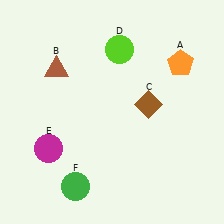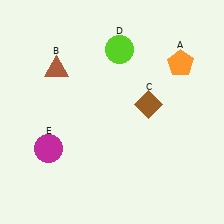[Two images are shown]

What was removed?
The green circle (F) was removed in Image 2.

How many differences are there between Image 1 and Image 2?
There is 1 difference between the two images.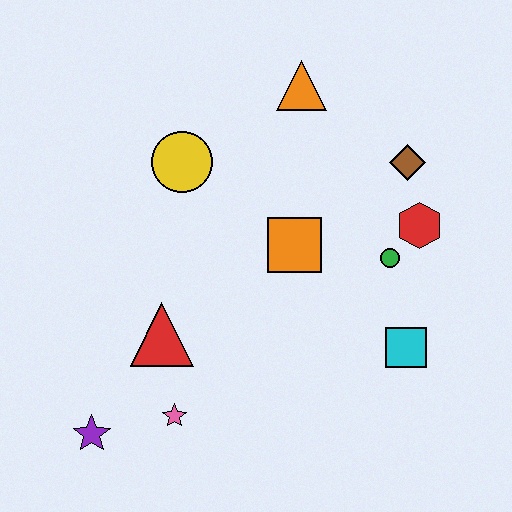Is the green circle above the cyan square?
Yes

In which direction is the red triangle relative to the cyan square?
The red triangle is to the left of the cyan square.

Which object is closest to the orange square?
The green circle is closest to the orange square.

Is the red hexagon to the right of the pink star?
Yes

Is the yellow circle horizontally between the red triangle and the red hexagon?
Yes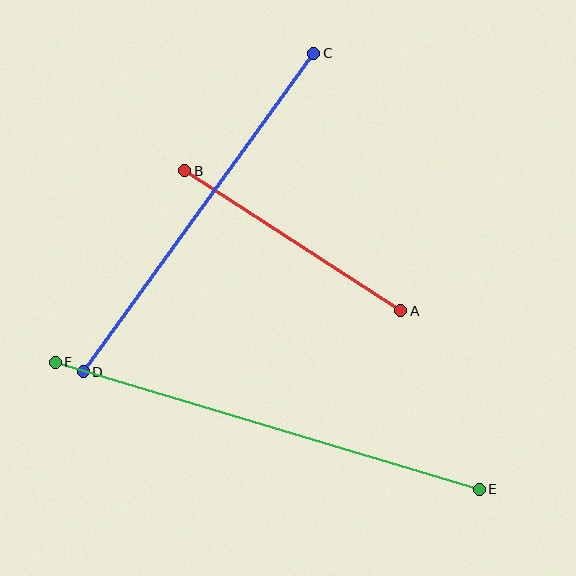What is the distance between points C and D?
The distance is approximately 393 pixels.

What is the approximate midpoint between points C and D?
The midpoint is at approximately (199, 213) pixels.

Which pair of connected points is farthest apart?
Points E and F are farthest apart.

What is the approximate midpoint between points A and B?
The midpoint is at approximately (293, 241) pixels.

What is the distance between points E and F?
The distance is approximately 443 pixels.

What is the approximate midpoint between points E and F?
The midpoint is at approximately (267, 426) pixels.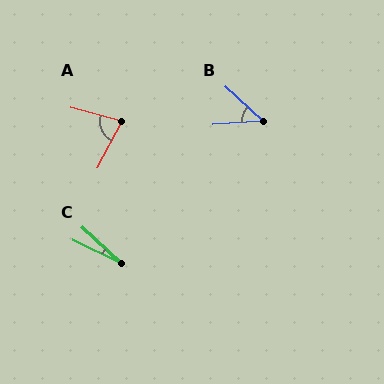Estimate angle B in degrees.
Approximately 46 degrees.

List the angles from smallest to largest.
C (16°), B (46°), A (77°).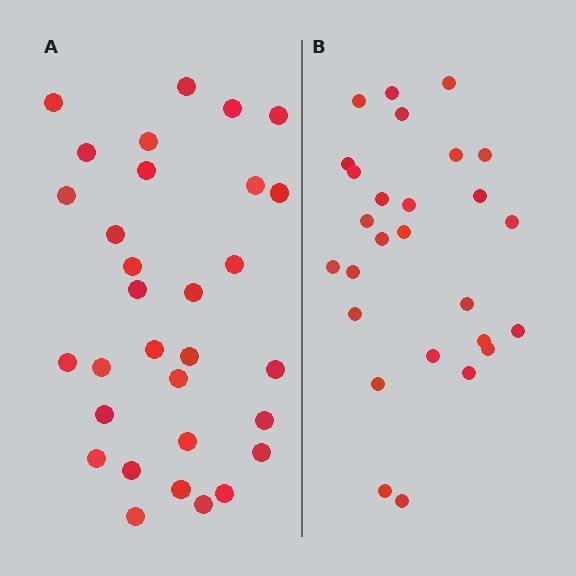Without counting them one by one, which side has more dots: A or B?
Region A (the left region) has more dots.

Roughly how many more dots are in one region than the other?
Region A has about 4 more dots than region B.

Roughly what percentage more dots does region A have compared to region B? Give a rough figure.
About 15% more.